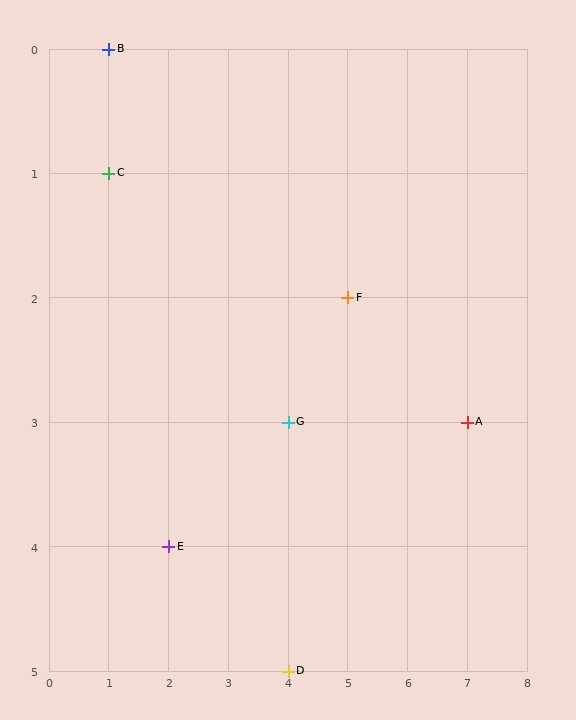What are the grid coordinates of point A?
Point A is at grid coordinates (7, 3).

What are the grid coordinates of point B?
Point B is at grid coordinates (1, 0).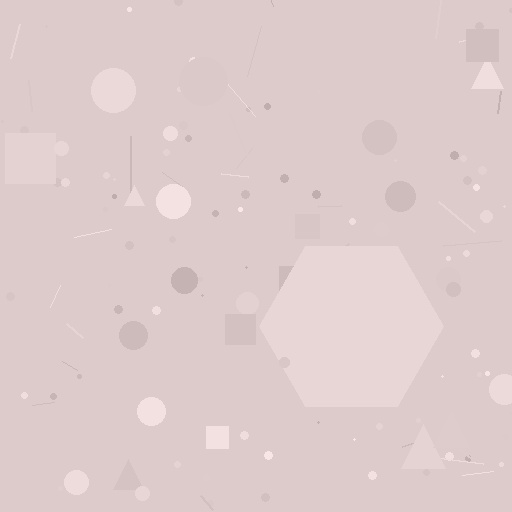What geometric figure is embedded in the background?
A hexagon is embedded in the background.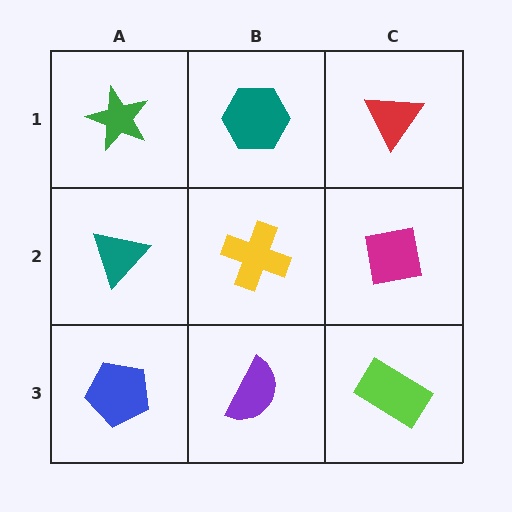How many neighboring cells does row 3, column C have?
2.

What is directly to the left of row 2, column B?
A teal triangle.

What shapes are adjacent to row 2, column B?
A teal hexagon (row 1, column B), a purple semicircle (row 3, column B), a teal triangle (row 2, column A), a magenta square (row 2, column C).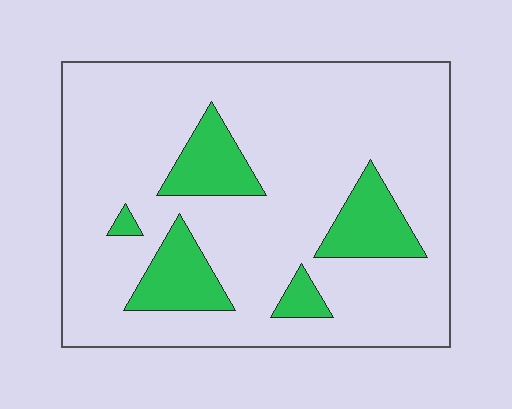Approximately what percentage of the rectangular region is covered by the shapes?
Approximately 15%.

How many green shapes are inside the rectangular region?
5.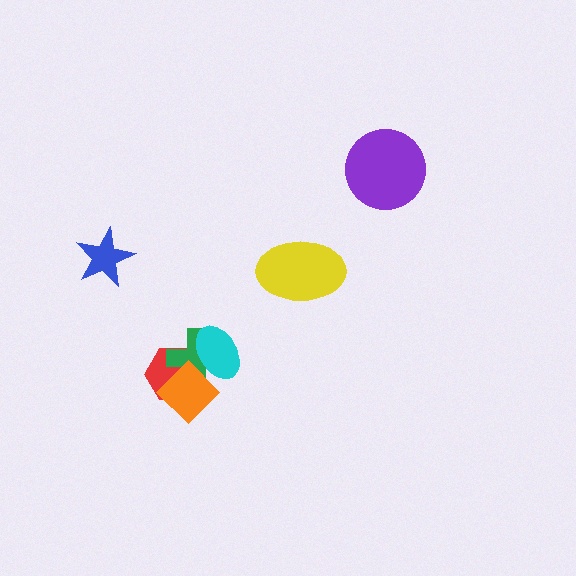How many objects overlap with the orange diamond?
3 objects overlap with the orange diamond.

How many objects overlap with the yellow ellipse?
0 objects overlap with the yellow ellipse.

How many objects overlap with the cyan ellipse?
3 objects overlap with the cyan ellipse.